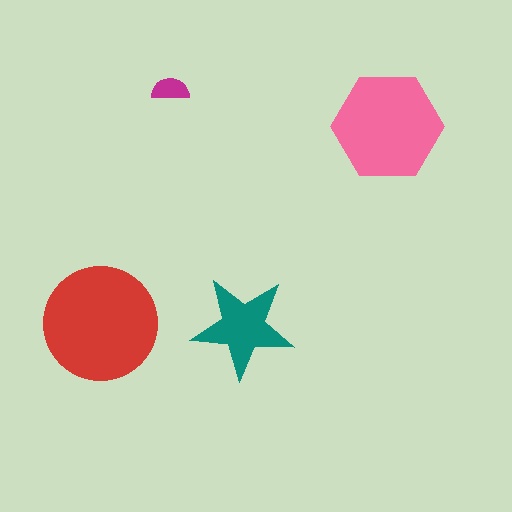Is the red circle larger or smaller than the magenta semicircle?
Larger.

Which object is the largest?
The red circle.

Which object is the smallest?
The magenta semicircle.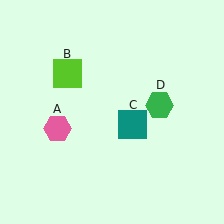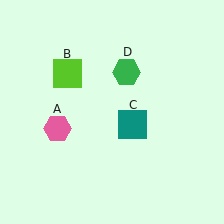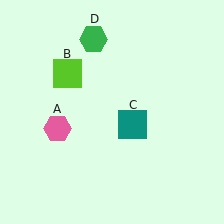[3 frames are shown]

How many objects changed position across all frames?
1 object changed position: green hexagon (object D).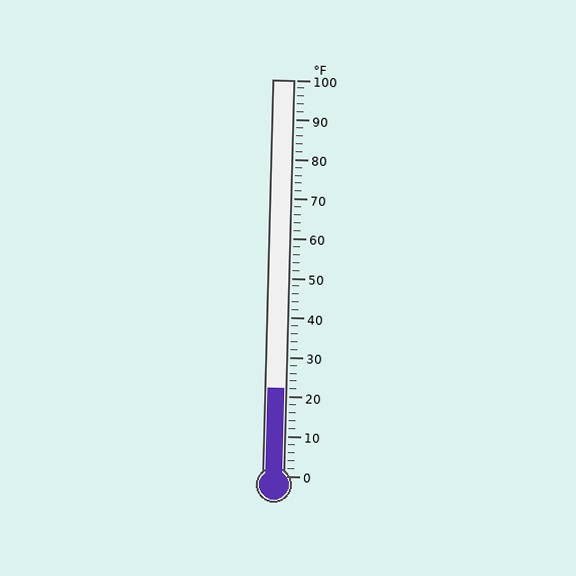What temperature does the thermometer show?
The thermometer shows approximately 22°F.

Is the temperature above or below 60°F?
The temperature is below 60°F.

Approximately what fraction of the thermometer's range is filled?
The thermometer is filled to approximately 20% of its range.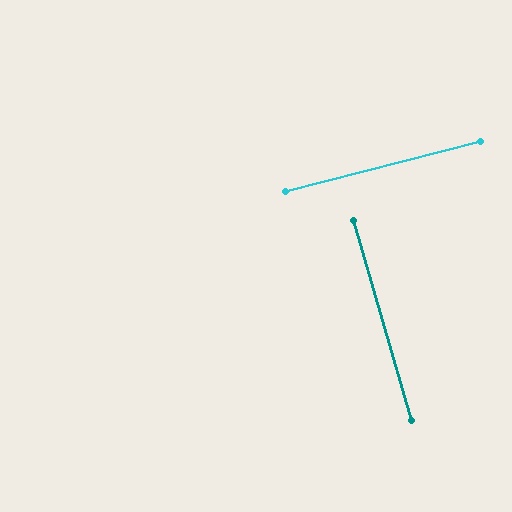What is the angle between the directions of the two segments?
Approximately 88 degrees.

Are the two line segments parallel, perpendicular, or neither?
Perpendicular — they meet at approximately 88°.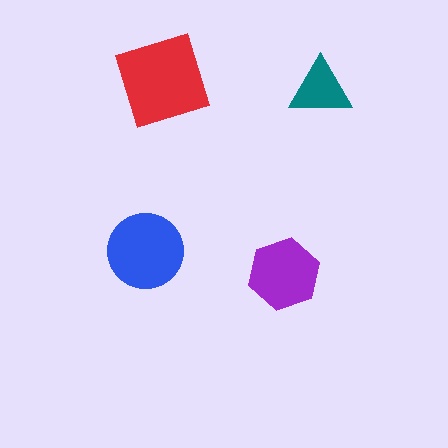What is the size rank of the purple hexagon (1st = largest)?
3rd.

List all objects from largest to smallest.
The red square, the blue circle, the purple hexagon, the teal triangle.